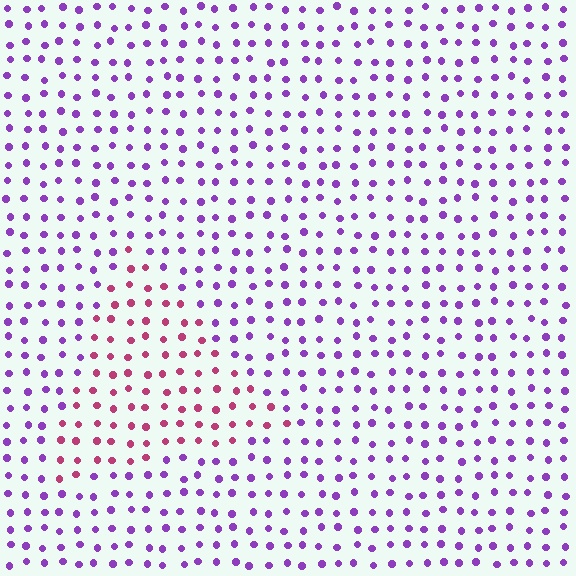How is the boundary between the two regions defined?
The boundary is defined purely by a slight shift in hue (about 54 degrees). Spacing, size, and orientation are identical on both sides.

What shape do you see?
I see a triangle.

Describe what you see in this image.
The image is filled with small purple elements in a uniform arrangement. A triangle-shaped region is visible where the elements are tinted to a slightly different hue, forming a subtle color boundary.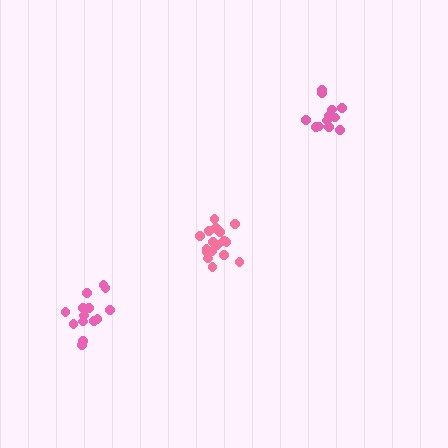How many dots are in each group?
Group 1: 17 dots, Group 2: 12 dots, Group 3: 14 dots (43 total).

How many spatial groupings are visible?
There are 3 spatial groupings.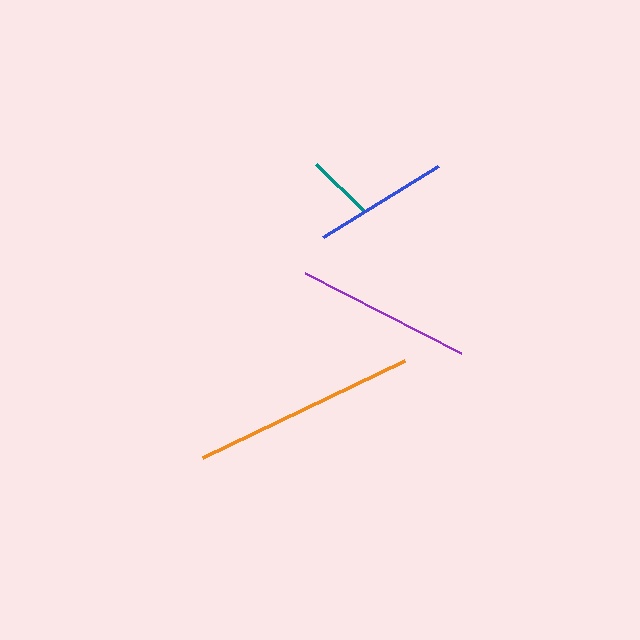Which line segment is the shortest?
The teal line is the shortest at approximately 66 pixels.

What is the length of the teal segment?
The teal segment is approximately 66 pixels long.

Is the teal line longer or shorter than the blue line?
The blue line is longer than the teal line.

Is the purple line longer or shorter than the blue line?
The purple line is longer than the blue line.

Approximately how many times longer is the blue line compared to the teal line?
The blue line is approximately 2.0 times the length of the teal line.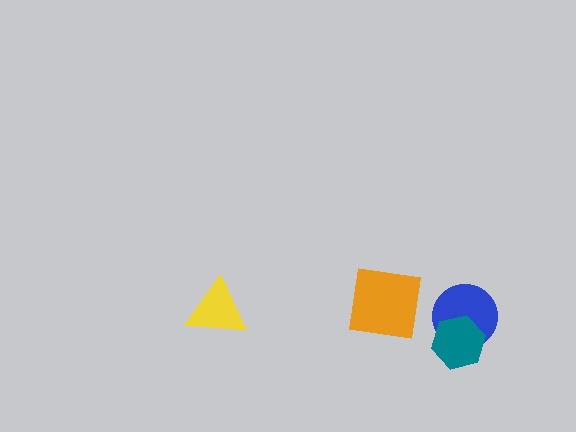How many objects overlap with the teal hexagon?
1 object overlaps with the teal hexagon.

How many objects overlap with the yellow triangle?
0 objects overlap with the yellow triangle.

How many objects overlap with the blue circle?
1 object overlaps with the blue circle.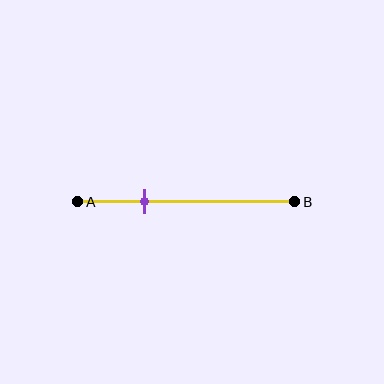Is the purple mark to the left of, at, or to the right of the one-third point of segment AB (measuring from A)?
The purple mark is approximately at the one-third point of segment AB.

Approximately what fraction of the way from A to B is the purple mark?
The purple mark is approximately 30% of the way from A to B.